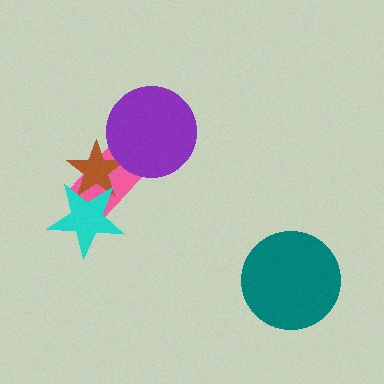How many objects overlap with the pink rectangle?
3 objects overlap with the pink rectangle.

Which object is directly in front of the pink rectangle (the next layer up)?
The brown star is directly in front of the pink rectangle.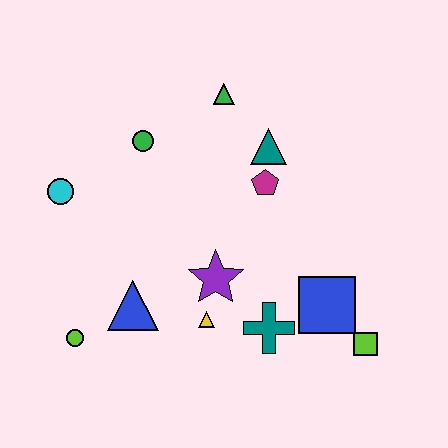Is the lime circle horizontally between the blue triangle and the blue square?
No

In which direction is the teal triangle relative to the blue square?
The teal triangle is above the blue square.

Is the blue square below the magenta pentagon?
Yes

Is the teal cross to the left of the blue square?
Yes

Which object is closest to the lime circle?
The blue triangle is closest to the lime circle.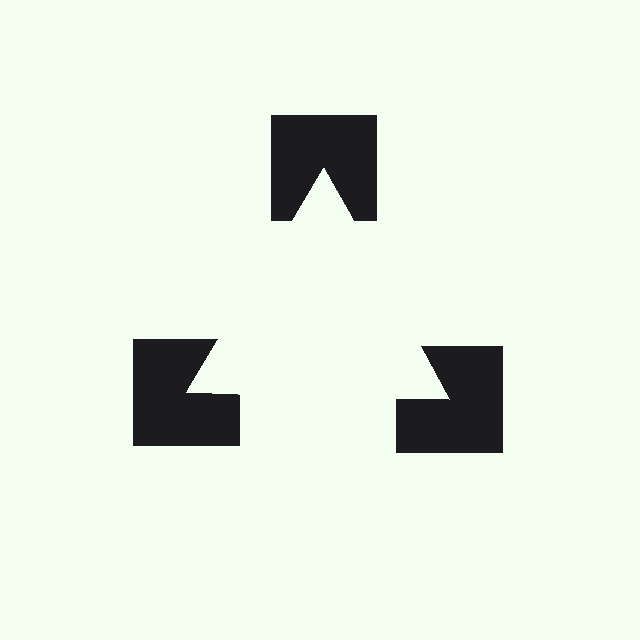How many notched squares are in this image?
There are 3 — one at each vertex of the illusory triangle.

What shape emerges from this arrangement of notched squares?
An illusory triangle — its edges are inferred from the aligned wedge cuts in the notched squares, not physically drawn.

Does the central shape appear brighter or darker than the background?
It typically appears slightly brighter than the background, even though no actual brightness change is drawn.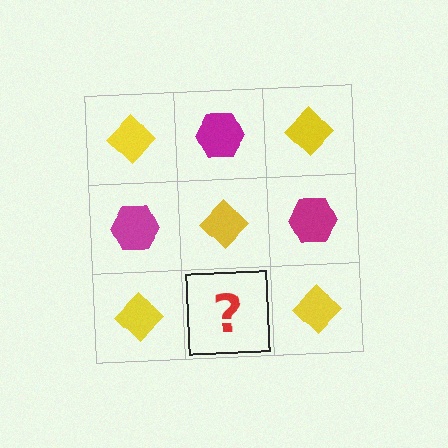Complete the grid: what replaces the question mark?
The question mark should be replaced with a magenta hexagon.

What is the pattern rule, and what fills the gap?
The rule is that it alternates yellow diamond and magenta hexagon in a checkerboard pattern. The gap should be filled with a magenta hexagon.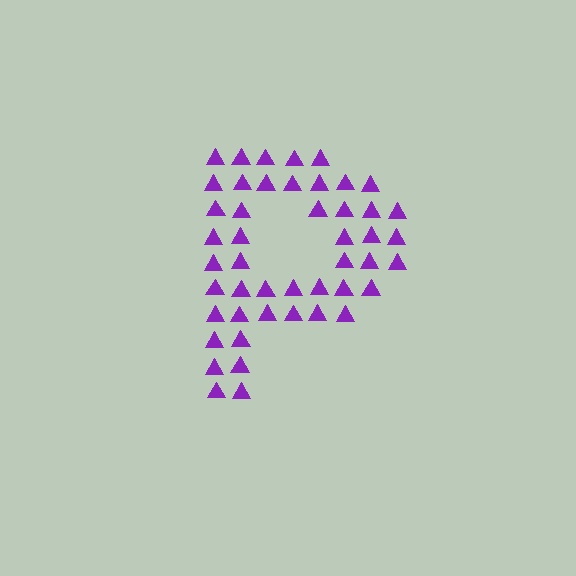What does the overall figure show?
The overall figure shows the letter P.